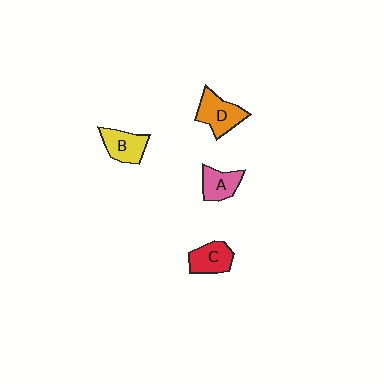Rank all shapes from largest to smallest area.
From largest to smallest: D (orange), B (yellow), C (red), A (pink).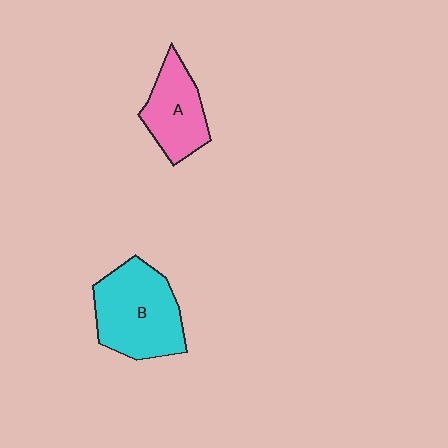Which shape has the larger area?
Shape B (cyan).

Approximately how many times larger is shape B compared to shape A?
Approximately 1.5 times.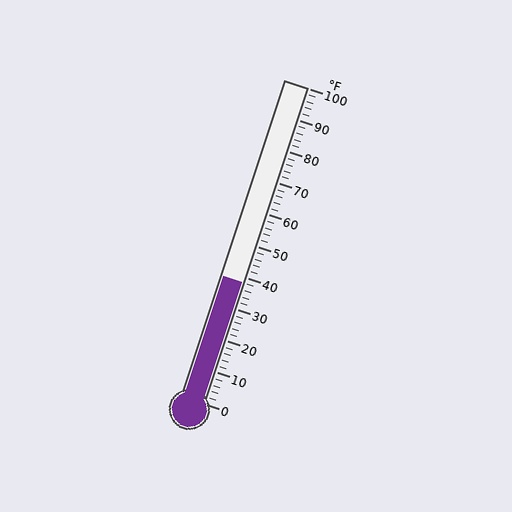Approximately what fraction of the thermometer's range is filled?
The thermometer is filled to approximately 40% of its range.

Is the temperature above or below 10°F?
The temperature is above 10°F.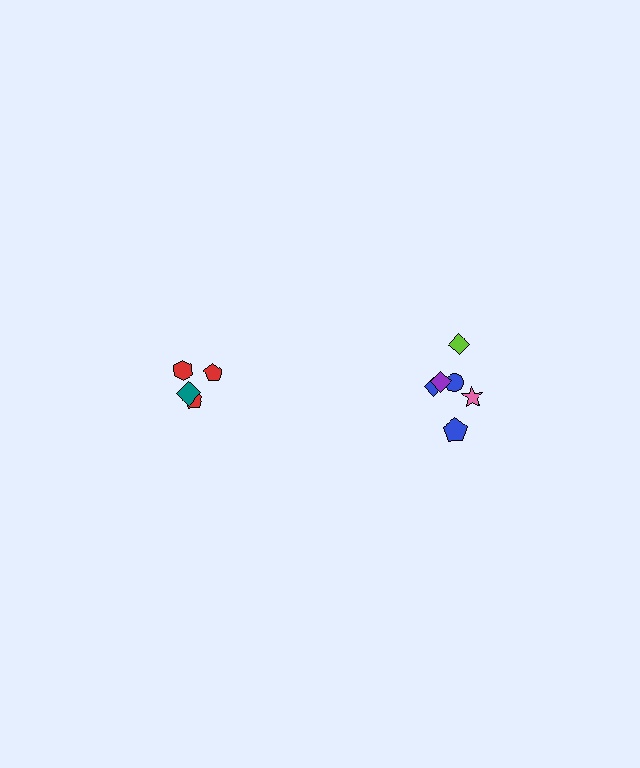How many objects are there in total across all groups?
There are 10 objects.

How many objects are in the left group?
There are 4 objects.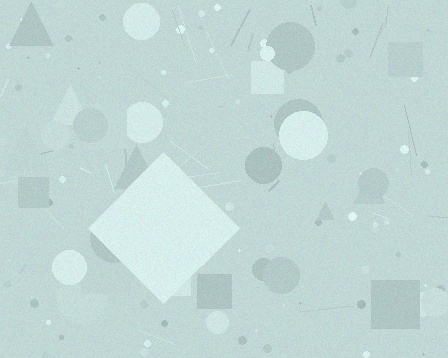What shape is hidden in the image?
A diamond is hidden in the image.